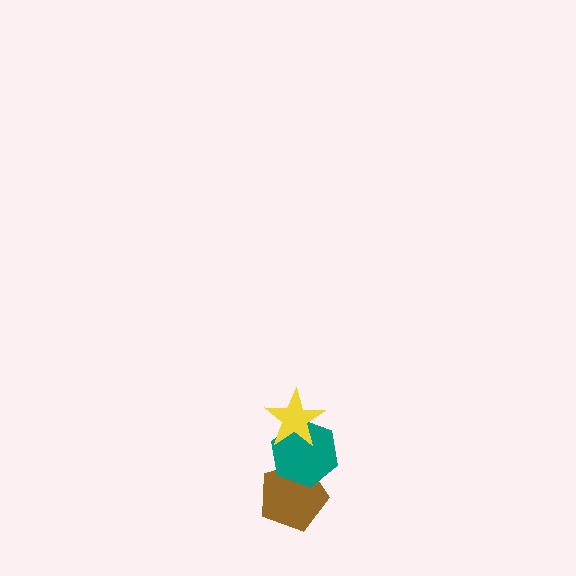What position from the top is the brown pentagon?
The brown pentagon is 3rd from the top.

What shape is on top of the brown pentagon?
The teal hexagon is on top of the brown pentagon.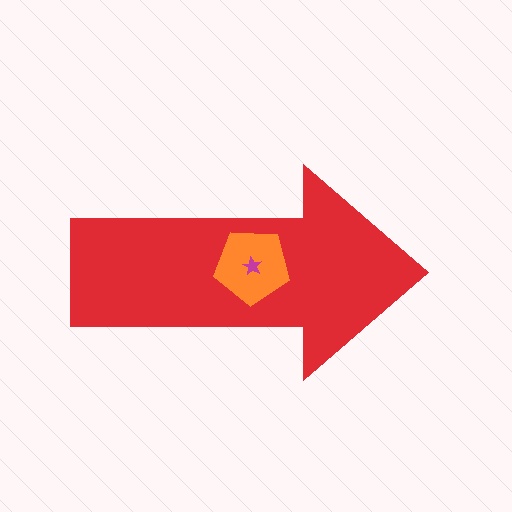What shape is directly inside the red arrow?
The orange pentagon.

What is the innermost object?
The magenta star.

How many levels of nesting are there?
3.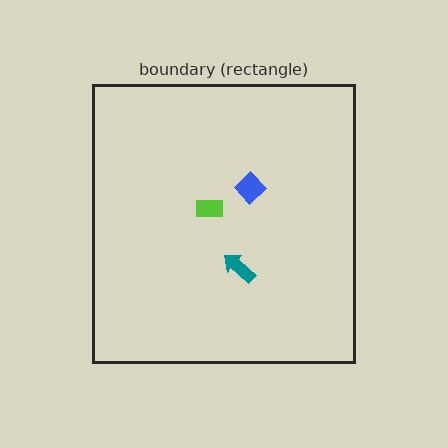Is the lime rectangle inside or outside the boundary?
Inside.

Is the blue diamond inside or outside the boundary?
Inside.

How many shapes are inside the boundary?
3 inside, 0 outside.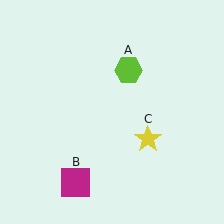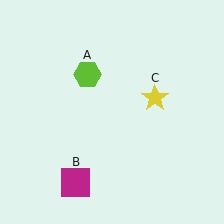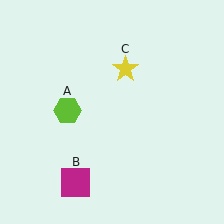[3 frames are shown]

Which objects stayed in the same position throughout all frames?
Magenta square (object B) remained stationary.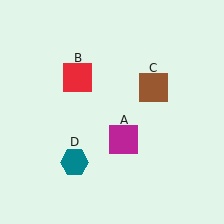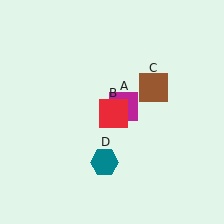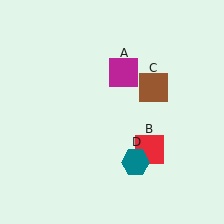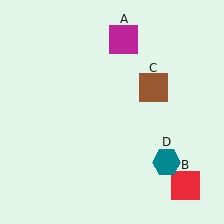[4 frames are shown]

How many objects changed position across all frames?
3 objects changed position: magenta square (object A), red square (object B), teal hexagon (object D).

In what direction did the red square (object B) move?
The red square (object B) moved down and to the right.